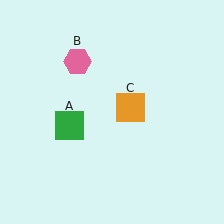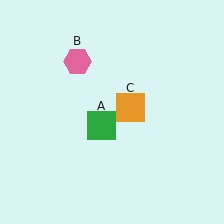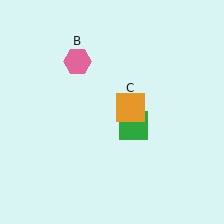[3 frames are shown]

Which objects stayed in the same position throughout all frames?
Pink hexagon (object B) and orange square (object C) remained stationary.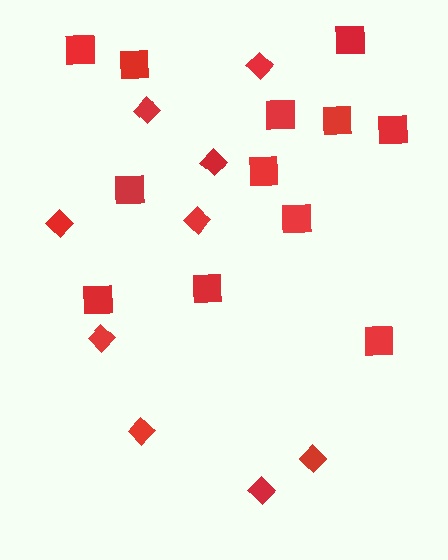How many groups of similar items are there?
There are 2 groups: one group of squares (12) and one group of diamonds (9).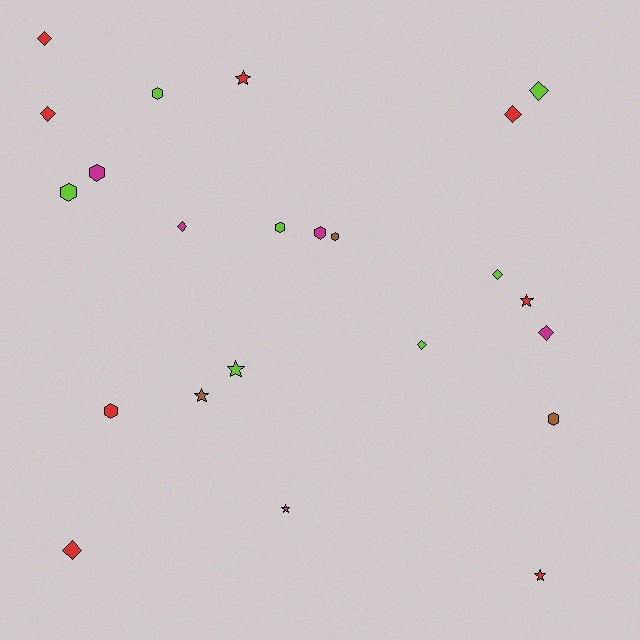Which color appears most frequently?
Red, with 8 objects.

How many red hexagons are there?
There is 1 red hexagon.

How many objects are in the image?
There are 23 objects.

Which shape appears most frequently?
Diamond, with 9 objects.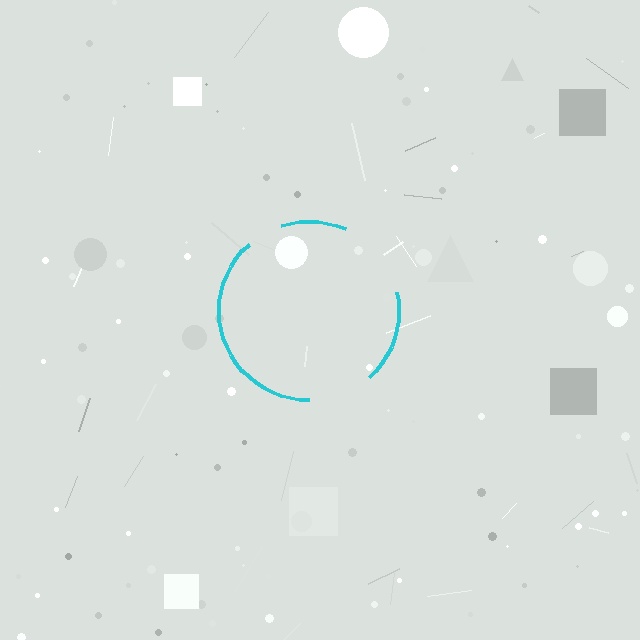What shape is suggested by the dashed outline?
The dashed outline suggests a circle.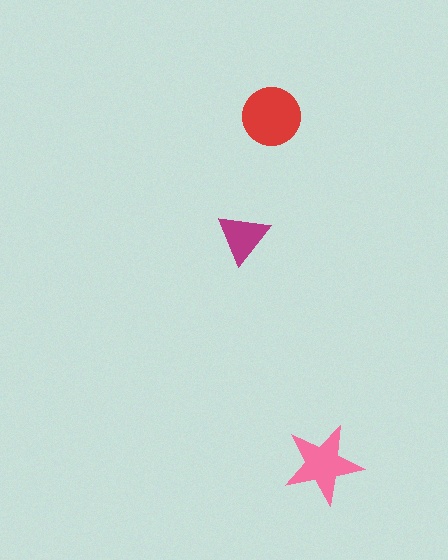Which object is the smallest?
The magenta triangle.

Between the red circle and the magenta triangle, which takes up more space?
The red circle.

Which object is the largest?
The red circle.